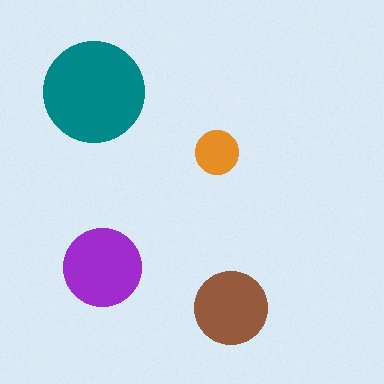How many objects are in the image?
There are 4 objects in the image.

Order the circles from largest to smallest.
the teal one, the purple one, the brown one, the orange one.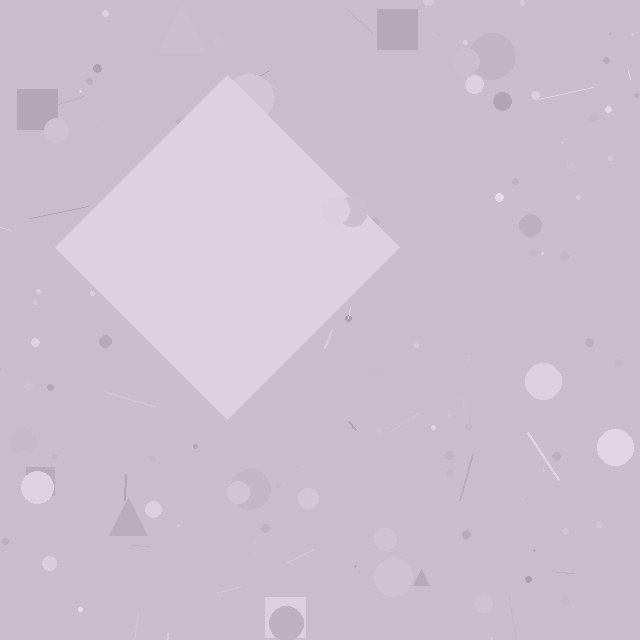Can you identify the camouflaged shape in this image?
The camouflaged shape is a diamond.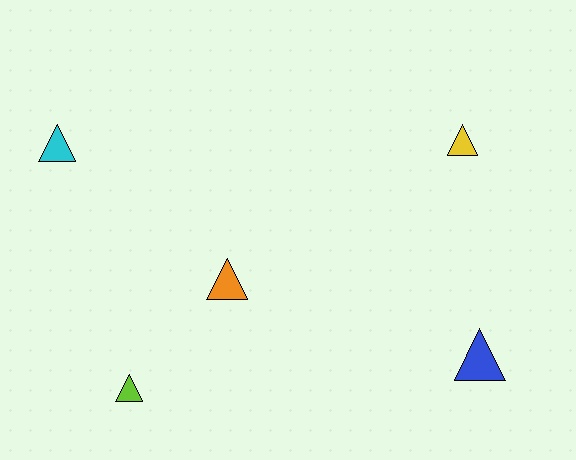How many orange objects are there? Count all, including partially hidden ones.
There is 1 orange object.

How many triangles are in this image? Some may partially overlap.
There are 5 triangles.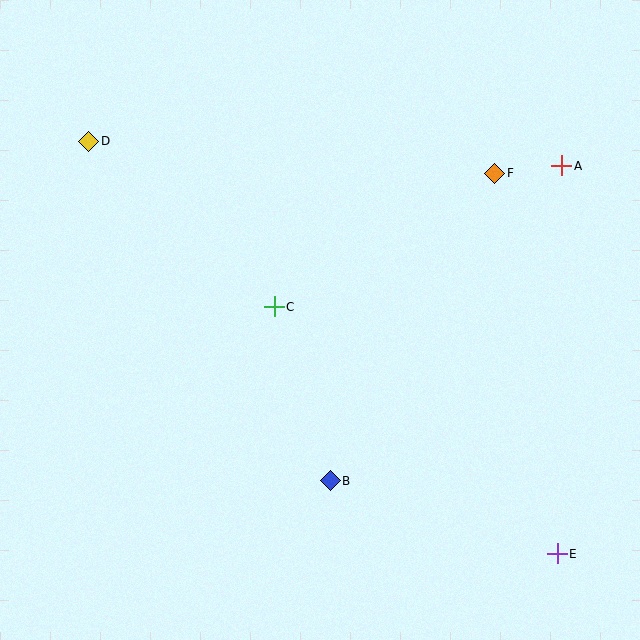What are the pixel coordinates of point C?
Point C is at (274, 307).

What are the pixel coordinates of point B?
Point B is at (330, 481).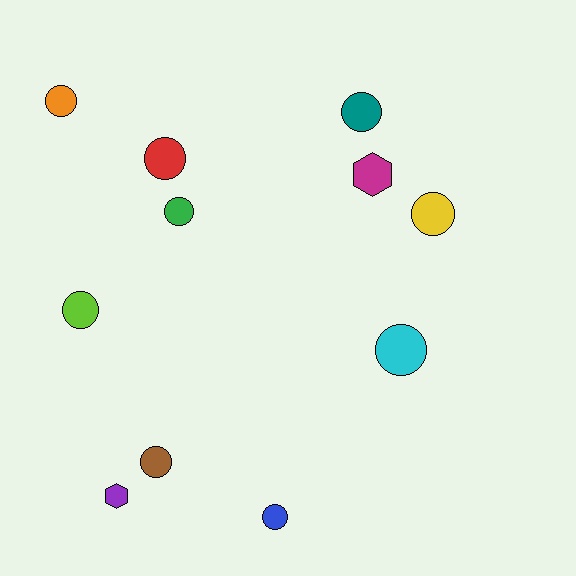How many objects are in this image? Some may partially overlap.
There are 11 objects.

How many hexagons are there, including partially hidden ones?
There are 2 hexagons.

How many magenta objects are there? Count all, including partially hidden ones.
There is 1 magenta object.